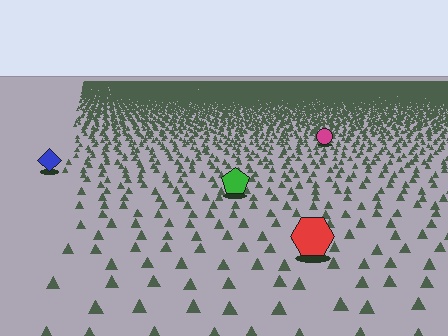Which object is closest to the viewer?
The red hexagon is closest. The texture marks near it are larger and more spread out.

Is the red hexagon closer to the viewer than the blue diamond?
Yes. The red hexagon is closer — you can tell from the texture gradient: the ground texture is coarser near it.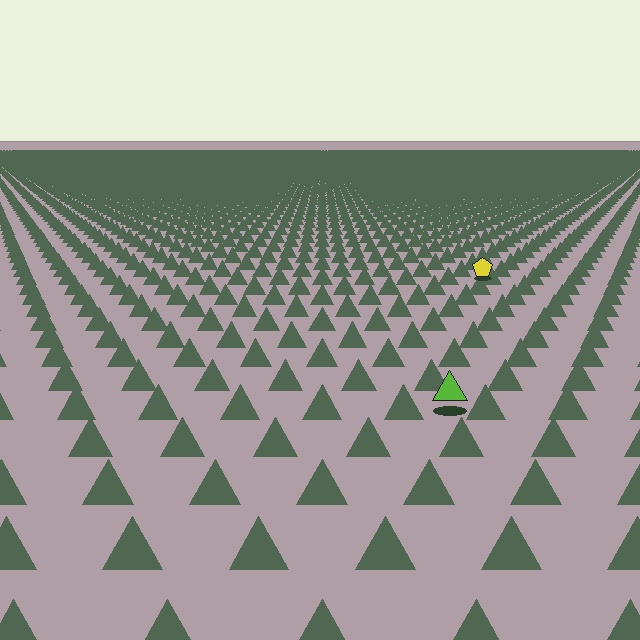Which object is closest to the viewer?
The lime triangle is closest. The texture marks near it are larger and more spread out.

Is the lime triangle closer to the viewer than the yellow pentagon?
Yes. The lime triangle is closer — you can tell from the texture gradient: the ground texture is coarser near it.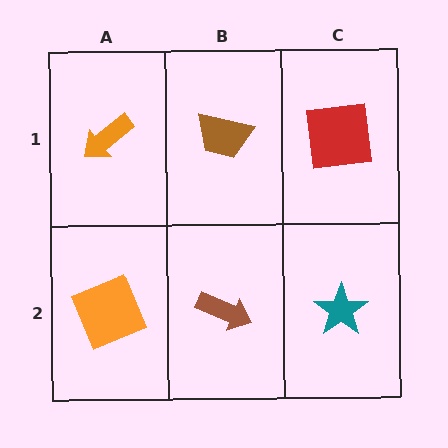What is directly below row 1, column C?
A teal star.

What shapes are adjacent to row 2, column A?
An orange arrow (row 1, column A), a brown arrow (row 2, column B).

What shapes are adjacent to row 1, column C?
A teal star (row 2, column C), a brown trapezoid (row 1, column B).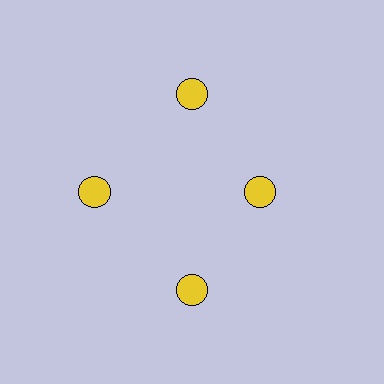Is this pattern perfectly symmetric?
No. The 4 yellow circles are arranged in a ring, but one element near the 3 o'clock position is pulled inward toward the center, breaking the 4-fold rotational symmetry.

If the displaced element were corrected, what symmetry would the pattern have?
It would have 4-fold rotational symmetry — the pattern would map onto itself every 90 degrees.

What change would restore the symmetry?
The symmetry would be restored by moving it outward, back onto the ring so that all 4 circles sit at equal angles and equal distance from the center.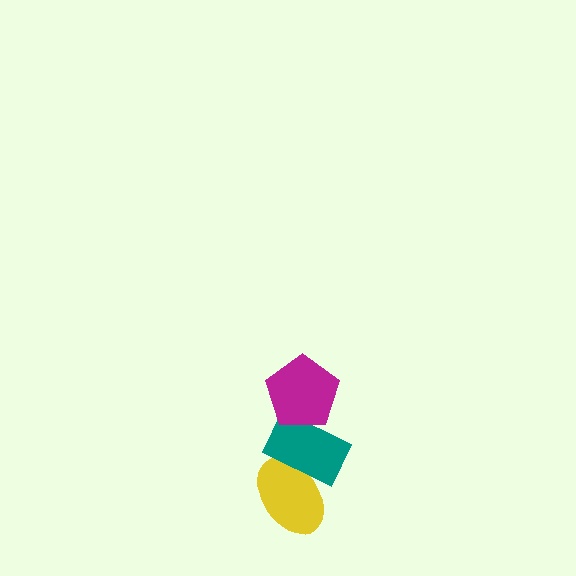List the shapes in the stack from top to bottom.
From top to bottom: the magenta pentagon, the teal rectangle, the yellow ellipse.